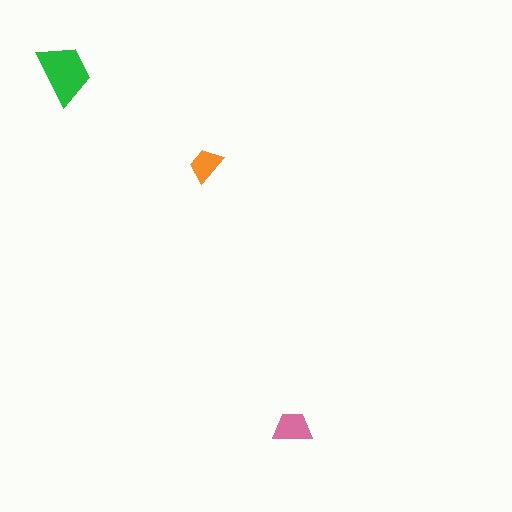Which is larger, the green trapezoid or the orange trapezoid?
The green one.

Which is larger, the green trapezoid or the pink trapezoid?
The green one.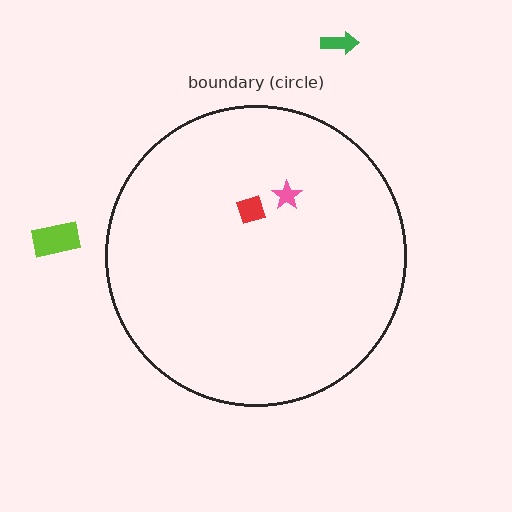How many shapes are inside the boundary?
2 inside, 2 outside.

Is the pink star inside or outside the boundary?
Inside.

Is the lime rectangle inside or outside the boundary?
Outside.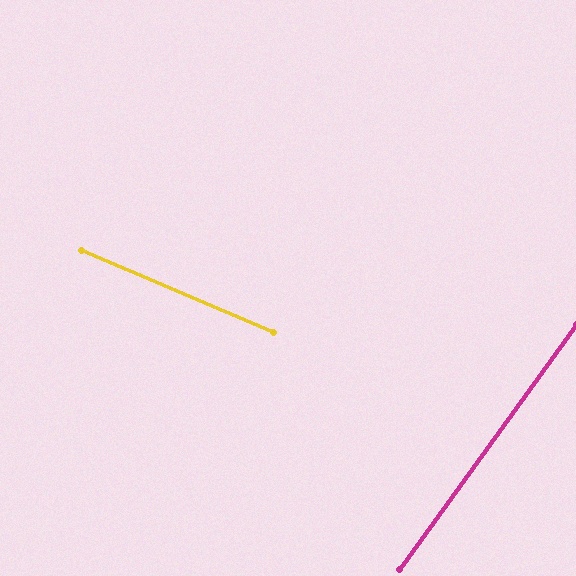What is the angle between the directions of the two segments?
Approximately 77 degrees.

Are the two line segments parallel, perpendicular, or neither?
Neither parallel nor perpendicular — they differ by about 77°.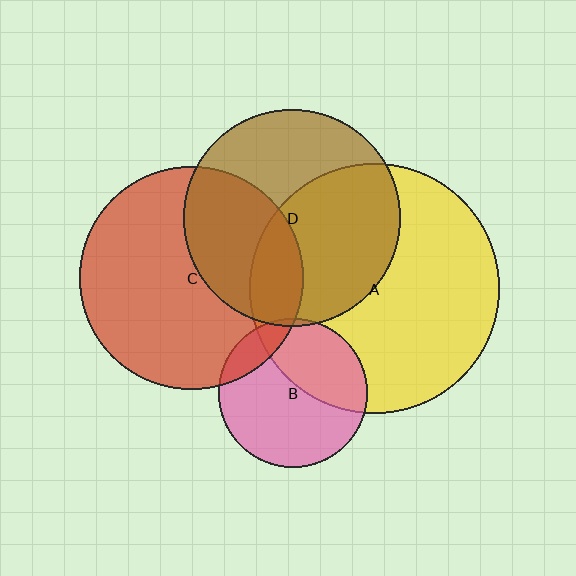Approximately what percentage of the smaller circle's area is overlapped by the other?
Approximately 5%.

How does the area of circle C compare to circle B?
Approximately 2.2 times.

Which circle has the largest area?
Circle A (yellow).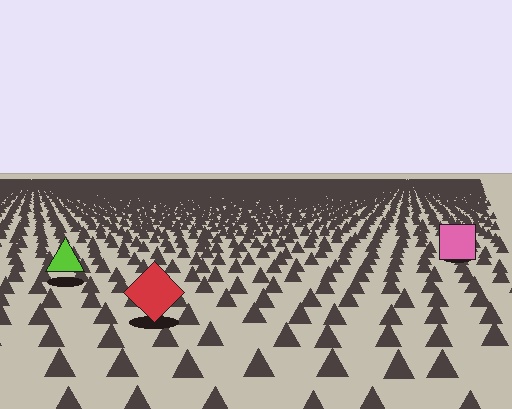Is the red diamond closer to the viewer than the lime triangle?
Yes. The red diamond is closer — you can tell from the texture gradient: the ground texture is coarser near it.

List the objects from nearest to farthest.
From nearest to farthest: the red diamond, the lime triangle, the pink square.